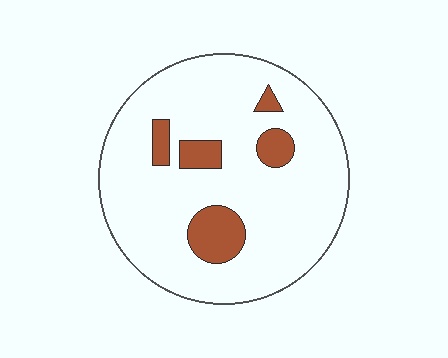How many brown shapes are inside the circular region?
5.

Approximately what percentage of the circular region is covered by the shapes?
Approximately 15%.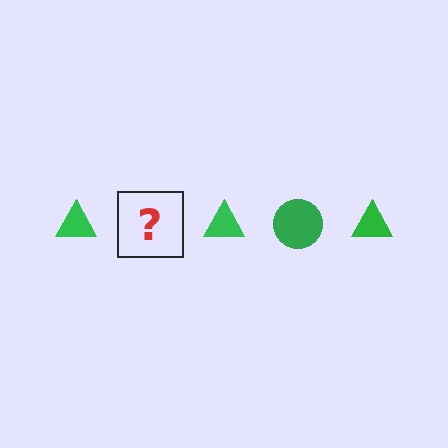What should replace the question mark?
The question mark should be replaced with a green circle.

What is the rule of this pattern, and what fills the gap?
The rule is that the pattern cycles through triangle, circle shapes in green. The gap should be filled with a green circle.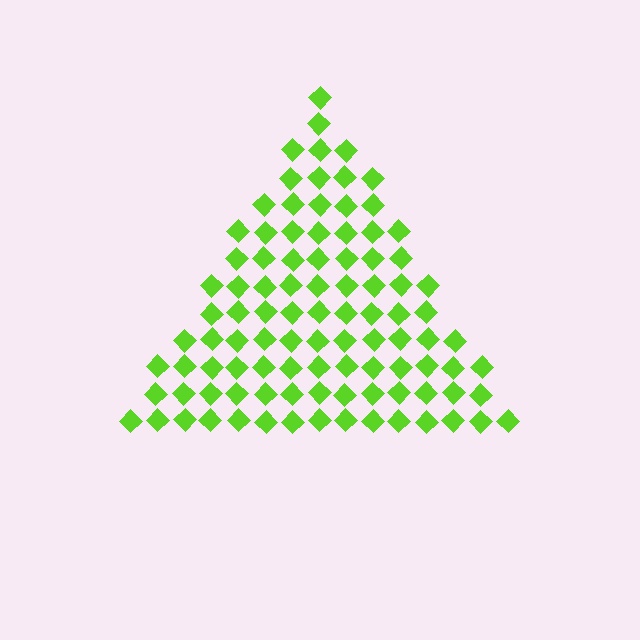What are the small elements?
The small elements are diamonds.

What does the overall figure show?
The overall figure shows a triangle.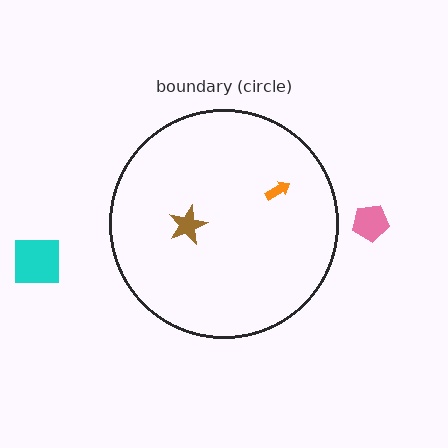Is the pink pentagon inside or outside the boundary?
Outside.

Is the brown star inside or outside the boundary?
Inside.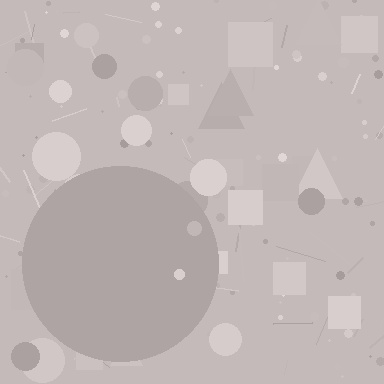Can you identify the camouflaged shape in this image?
The camouflaged shape is a circle.